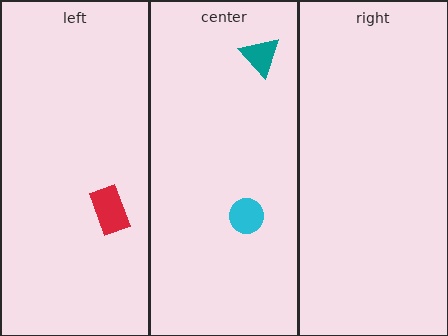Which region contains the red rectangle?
The left region.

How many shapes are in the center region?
2.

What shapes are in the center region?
The teal triangle, the cyan circle.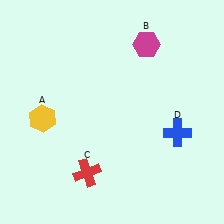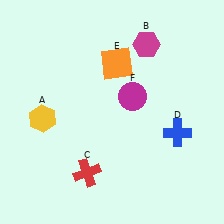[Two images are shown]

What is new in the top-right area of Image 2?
An orange square (E) was added in the top-right area of Image 2.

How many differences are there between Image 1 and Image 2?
There are 2 differences between the two images.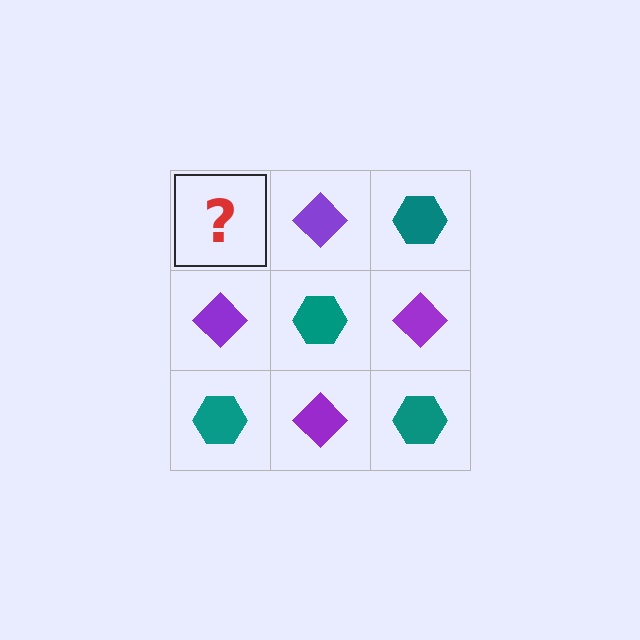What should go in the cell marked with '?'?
The missing cell should contain a teal hexagon.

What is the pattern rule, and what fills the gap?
The rule is that it alternates teal hexagon and purple diamond in a checkerboard pattern. The gap should be filled with a teal hexagon.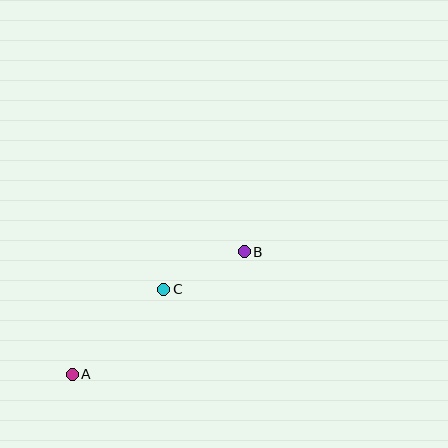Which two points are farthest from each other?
Points A and B are farthest from each other.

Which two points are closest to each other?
Points B and C are closest to each other.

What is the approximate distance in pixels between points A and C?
The distance between A and C is approximately 125 pixels.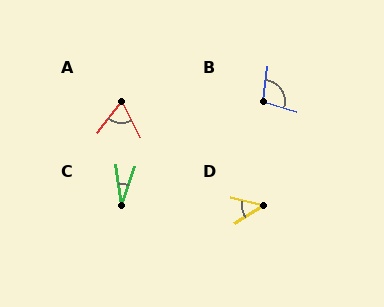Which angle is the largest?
B, at approximately 98 degrees.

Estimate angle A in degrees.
Approximately 64 degrees.